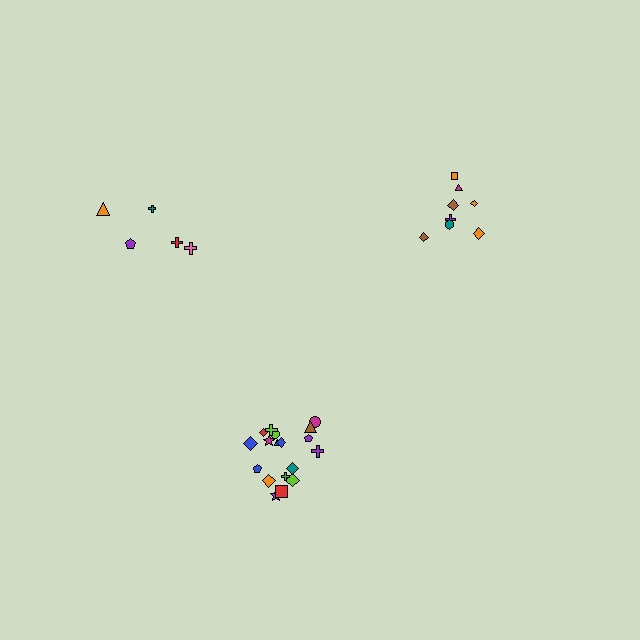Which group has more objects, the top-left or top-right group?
The top-right group.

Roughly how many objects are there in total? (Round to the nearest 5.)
Roughly 30 objects in total.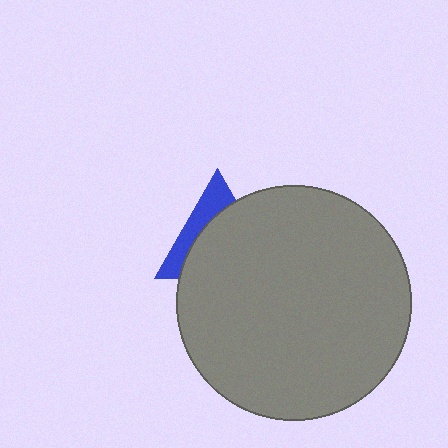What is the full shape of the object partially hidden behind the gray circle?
The partially hidden object is a blue triangle.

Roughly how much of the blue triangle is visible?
A small part of it is visible (roughly 33%).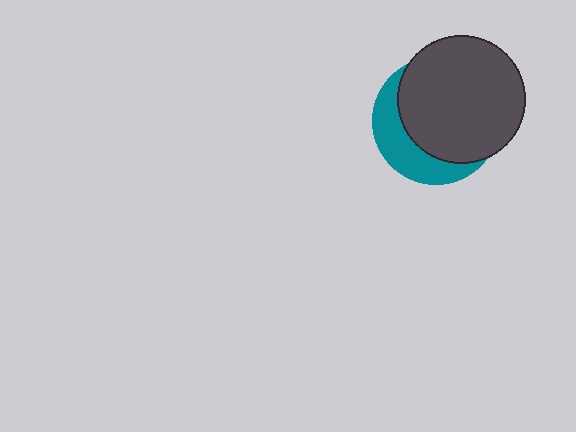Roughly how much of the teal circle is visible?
A small part of it is visible (roughly 32%).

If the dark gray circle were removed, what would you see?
You would see the complete teal circle.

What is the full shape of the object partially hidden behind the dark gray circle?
The partially hidden object is a teal circle.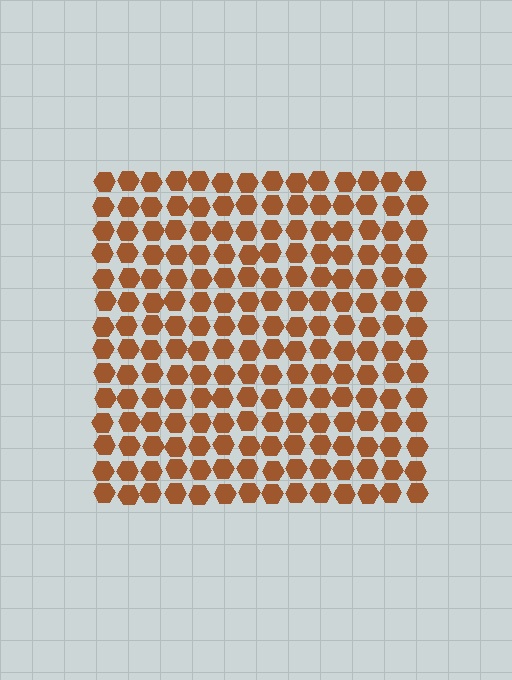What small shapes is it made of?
It is made of small hexagons.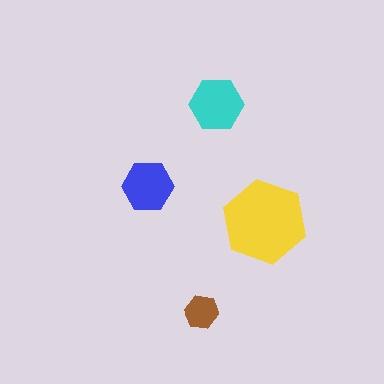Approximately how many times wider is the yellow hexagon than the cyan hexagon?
About 1.5 times wider.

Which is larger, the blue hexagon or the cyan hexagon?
The cyan one.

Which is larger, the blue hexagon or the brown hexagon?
The blue one.